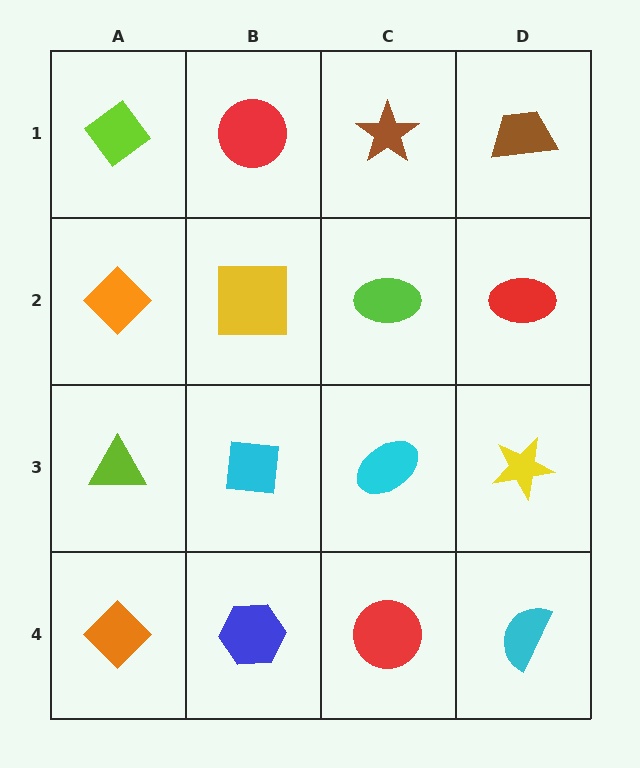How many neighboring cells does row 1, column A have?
2.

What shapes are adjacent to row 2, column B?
A red circle (row 1, column B), a cyan square (row 3, column B), an orange diamond (row 2, column A), a lime ellipse (row 2, column C).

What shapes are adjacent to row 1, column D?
A red ellipse (row 2, column D), a brown star (row 1, column C).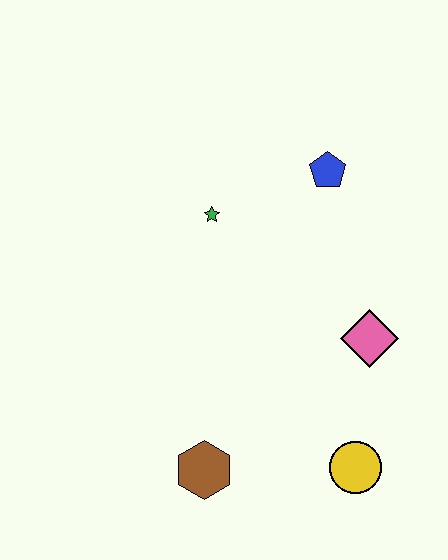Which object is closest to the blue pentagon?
The green star is closest to the blue pentagon.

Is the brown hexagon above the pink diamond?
No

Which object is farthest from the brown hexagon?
The blue pentagon is farthest from the brown hexagon.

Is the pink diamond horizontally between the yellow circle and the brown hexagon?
No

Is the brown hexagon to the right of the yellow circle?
No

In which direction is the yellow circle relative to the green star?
The yellow circle is below the green star.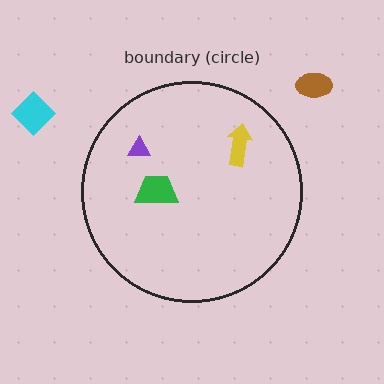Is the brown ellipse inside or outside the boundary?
Outside.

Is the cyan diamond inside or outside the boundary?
Outside.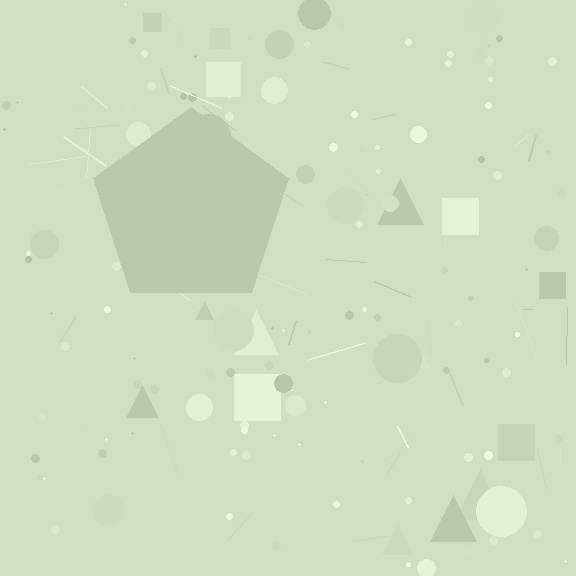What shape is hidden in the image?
A pentagon is hidden in the image.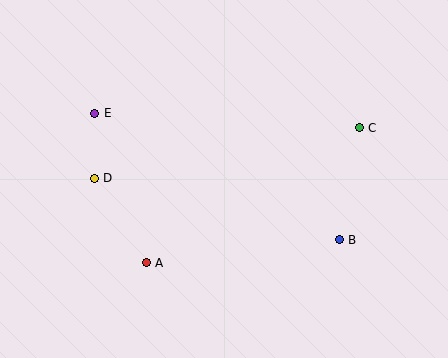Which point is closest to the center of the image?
Point A at (146, 263) is closest to the center.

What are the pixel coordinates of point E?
Point E is at (95, 113).